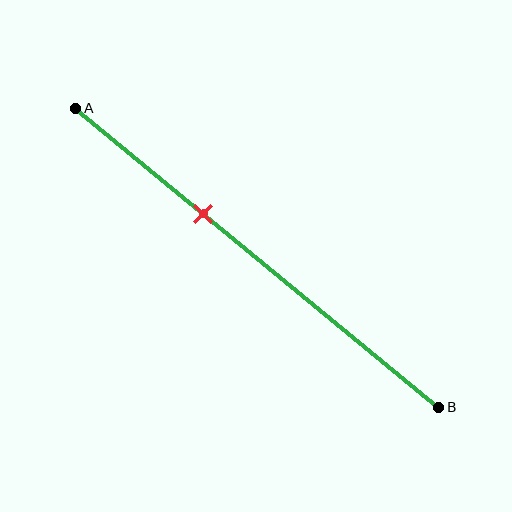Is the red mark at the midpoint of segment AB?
No, the mark is at about 35% from A, not at the 50% midpoint.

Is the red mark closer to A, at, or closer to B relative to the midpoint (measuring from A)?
The red mark is closer to point A than the midpoint of segment AB.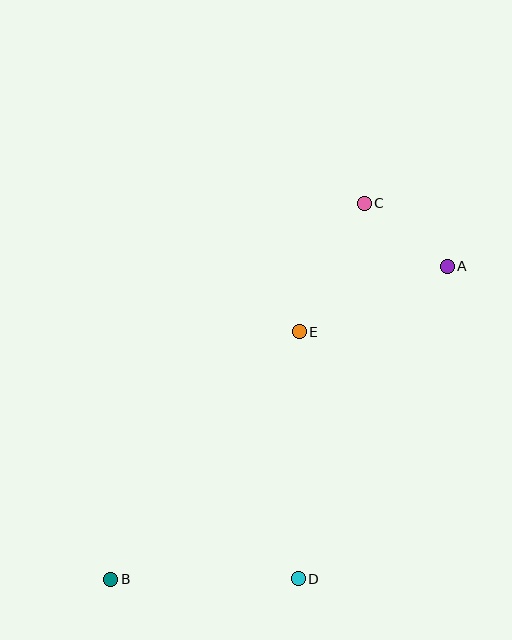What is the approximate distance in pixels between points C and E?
The distance between C and E is approximately 144 pixels.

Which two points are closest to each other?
Points A and C are closest to each other.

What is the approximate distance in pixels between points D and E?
The distance between D and E is approximately 247 pixels.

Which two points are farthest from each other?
Points A and B are farthest from each other.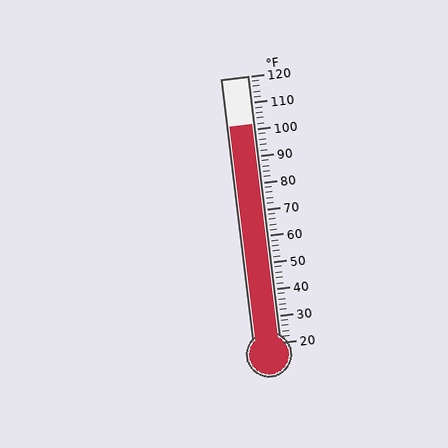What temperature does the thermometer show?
The thermometer shows approximately 102°F.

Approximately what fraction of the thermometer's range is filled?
The thermometer is filled to approximately 80% of its range.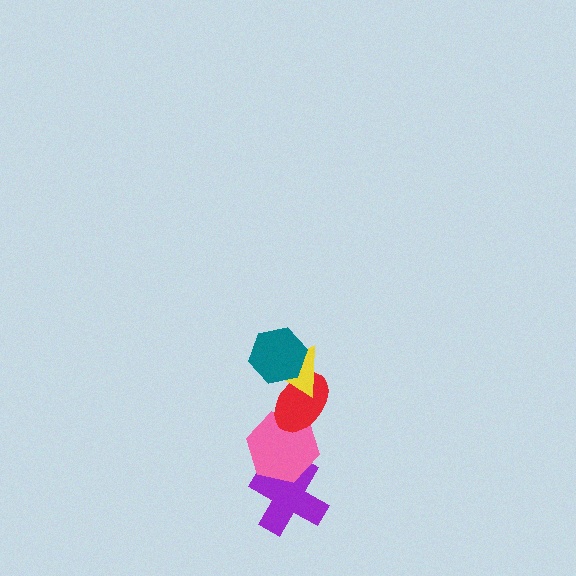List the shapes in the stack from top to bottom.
From top to bottom: the teal hexagon, the yellow triangle, the red ellipse, the pink hexagon, the purple cross.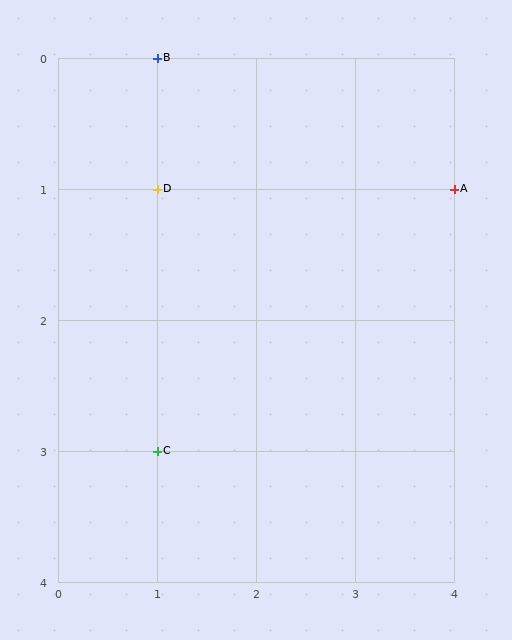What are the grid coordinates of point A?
Point A is at grid coordinates (4, 1).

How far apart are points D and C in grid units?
Points D and C are 2 rows apart.